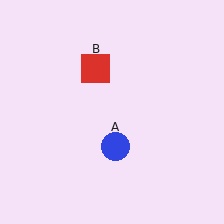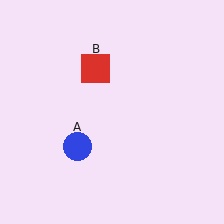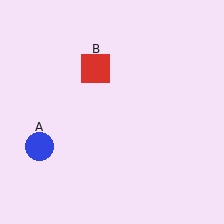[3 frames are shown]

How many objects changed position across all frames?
1 object changed position: blue circle (object A).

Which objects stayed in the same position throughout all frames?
Red square (object B) remained stationary.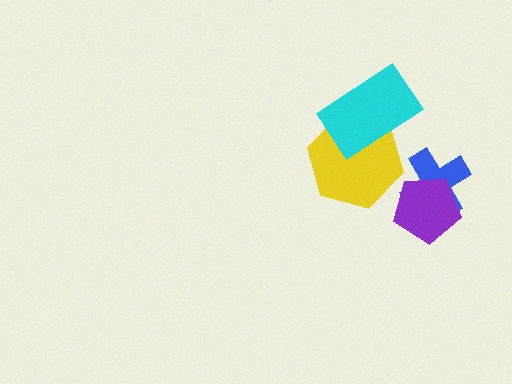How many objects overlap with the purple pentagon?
1 object overlaps with the purple pentagon.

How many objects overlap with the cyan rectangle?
1 object overlaps with the cyan rectangle.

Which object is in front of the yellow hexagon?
The cyan rectangle is in front of the yellow hexagon.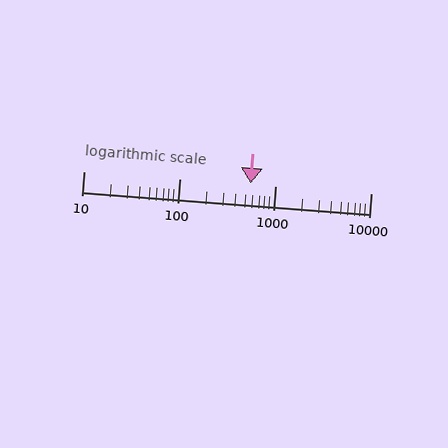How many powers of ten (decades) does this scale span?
The scale spans 3 decades, from 10 to 10000.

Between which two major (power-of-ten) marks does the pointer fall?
The pointer is between 100 and 1000.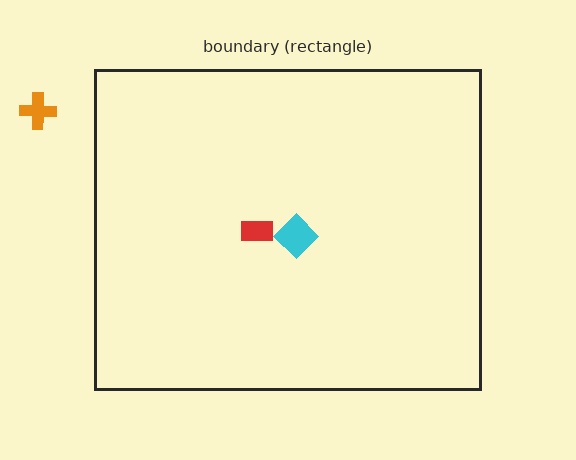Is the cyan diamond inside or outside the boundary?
Inside.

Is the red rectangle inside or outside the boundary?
Inside.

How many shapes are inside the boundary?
2 inside, 1 outside.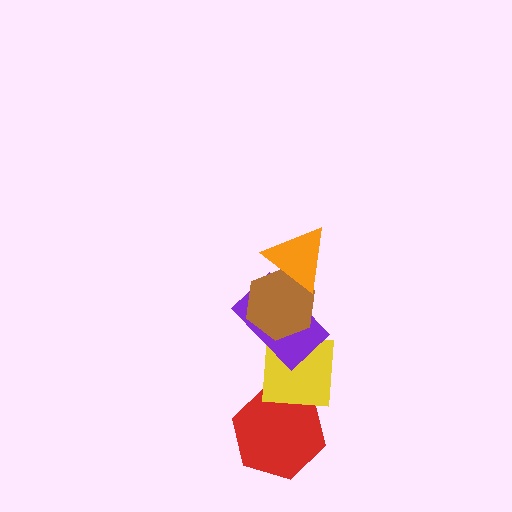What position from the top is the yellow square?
The yellow square is 4th from the top.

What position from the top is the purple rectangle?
The purple rectangle is 3rd from the top.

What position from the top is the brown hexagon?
The brown hexagon is 2nd from the top.